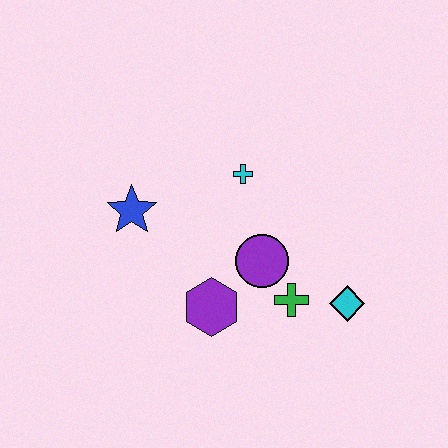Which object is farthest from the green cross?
The blue star is farthest from the green cross.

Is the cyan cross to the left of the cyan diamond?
Yes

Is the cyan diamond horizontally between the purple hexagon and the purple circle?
No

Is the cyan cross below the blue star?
No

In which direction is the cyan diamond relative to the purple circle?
The cyan diamond is to the right of the purple circle.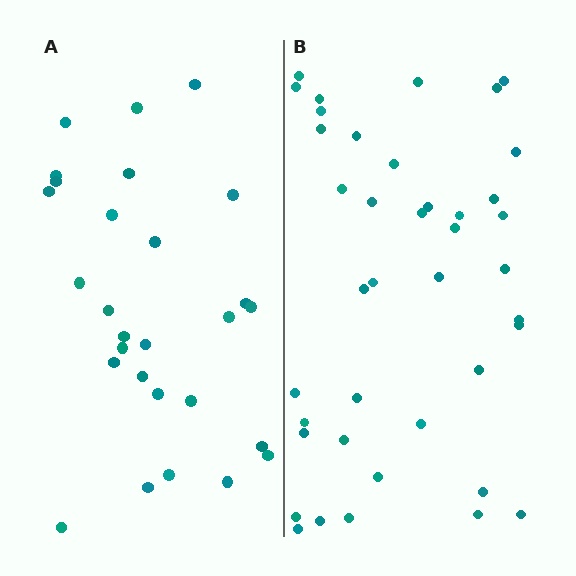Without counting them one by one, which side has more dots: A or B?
Region B (the right region) has more dots.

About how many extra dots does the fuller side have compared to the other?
Region B has roughly 12 or so more dots than region A.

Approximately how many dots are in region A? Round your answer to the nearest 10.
About 30 dots. (The exact count is 28, which rounds to 30.)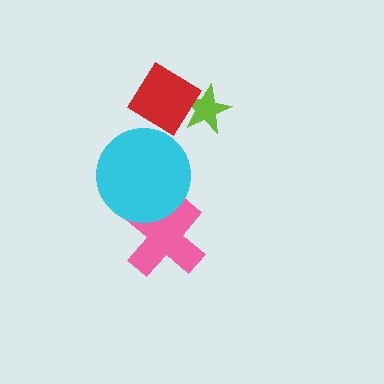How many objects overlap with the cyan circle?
1 object overlaps with the cyan circle.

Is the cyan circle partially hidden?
No, no other shape covers it.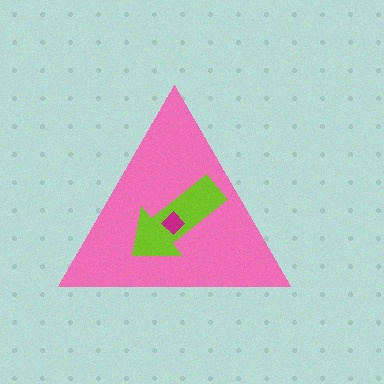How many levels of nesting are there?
3.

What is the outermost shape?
The pink triangle.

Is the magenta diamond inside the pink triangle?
Yes.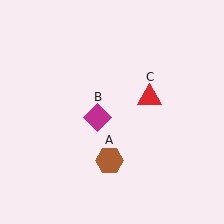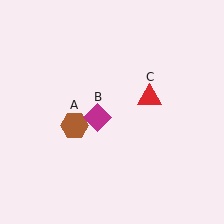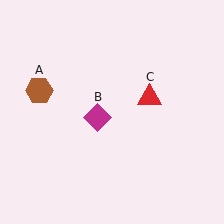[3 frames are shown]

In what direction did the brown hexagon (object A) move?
The brown hexagon (object A) moved up and to the left.